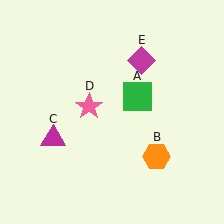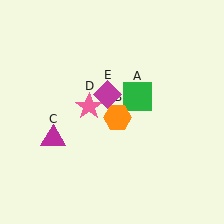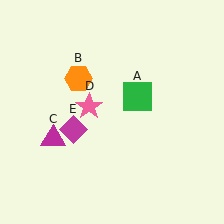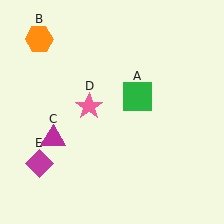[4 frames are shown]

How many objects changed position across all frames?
2 objects changed position: orange hexagon (object B), magenta diamond (object E).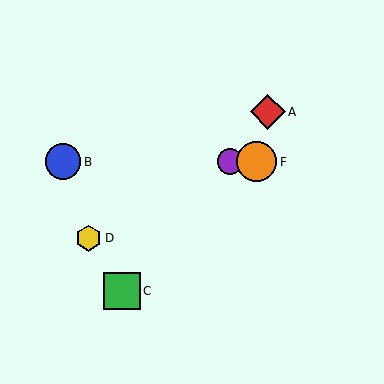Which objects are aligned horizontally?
Objects B, E, F are aligned horizontally.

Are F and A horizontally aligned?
No, F is at y≈162 and A is at y≈112.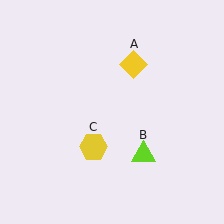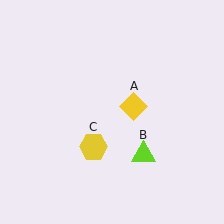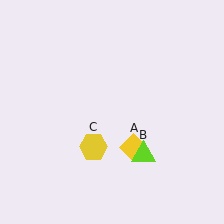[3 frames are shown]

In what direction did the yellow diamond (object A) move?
The yellow diamond (object A) moved down.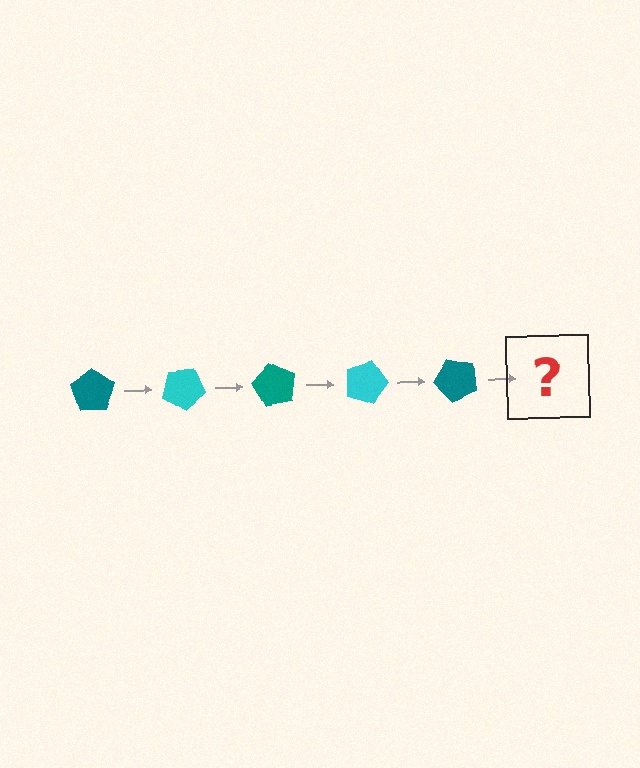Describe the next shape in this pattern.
It should be a cyan pentagon, rotated 150 degrees from the start.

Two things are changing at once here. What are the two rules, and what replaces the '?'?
The two rules are that it rotates 30 degrees each step and the color cycles through teal and cyan. The '?' should be a cyan pentagon, rotated 150 degrees from the start.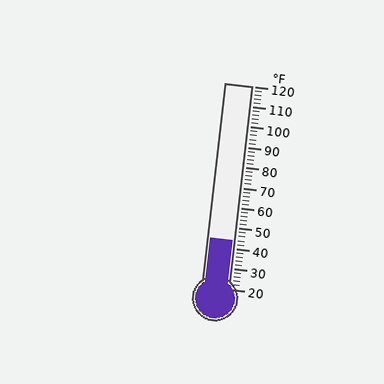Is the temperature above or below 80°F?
The temperature is below 80°F.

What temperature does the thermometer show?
The thermometer shows approximately 44°F.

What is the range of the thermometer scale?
The thermometer scale ranges from 20°F to 120°F.